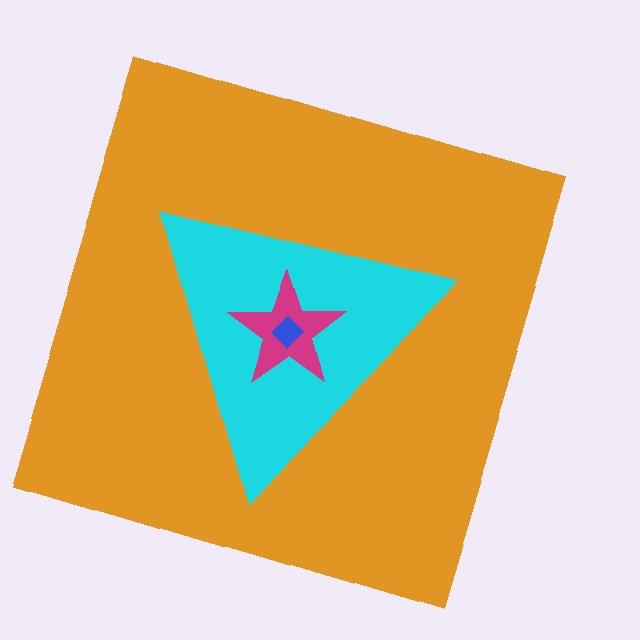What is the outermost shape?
The orange square.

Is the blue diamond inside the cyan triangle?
Yes.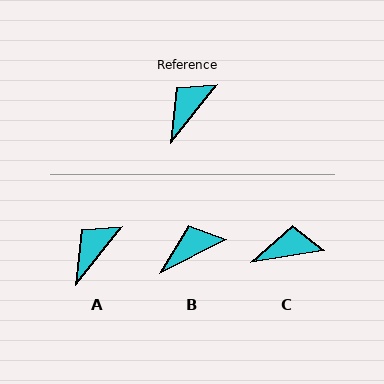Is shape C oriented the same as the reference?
No, it is off by about 42 degrees.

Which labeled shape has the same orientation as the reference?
A.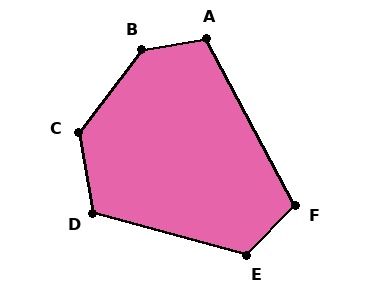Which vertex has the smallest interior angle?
F, at approximately 108 degrees.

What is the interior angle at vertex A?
Approximately 109 degrees (obtuse).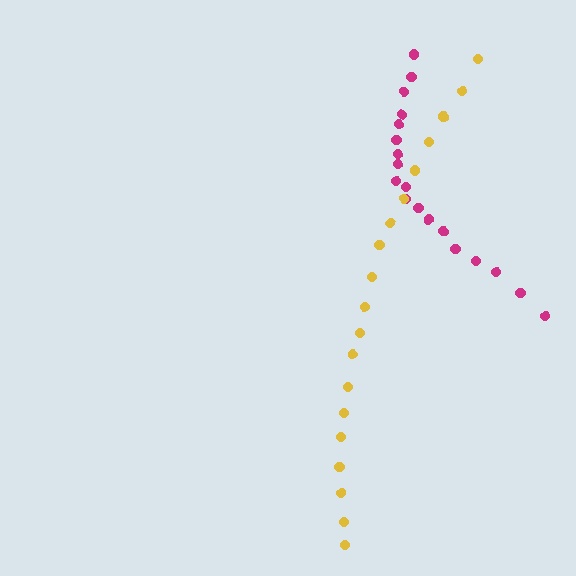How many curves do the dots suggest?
There are 2 distinct paths.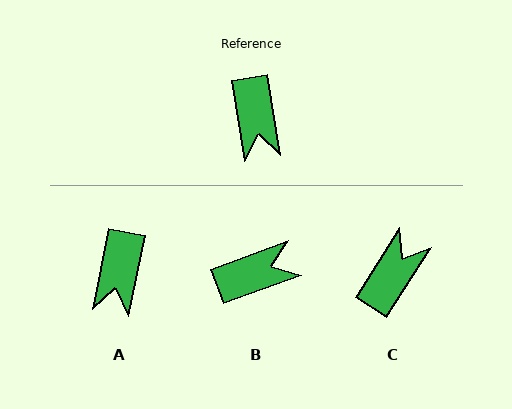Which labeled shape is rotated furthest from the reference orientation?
C, about 138 degrees away.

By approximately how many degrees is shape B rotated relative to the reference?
Approximately 101 degrees counter-clockwise.